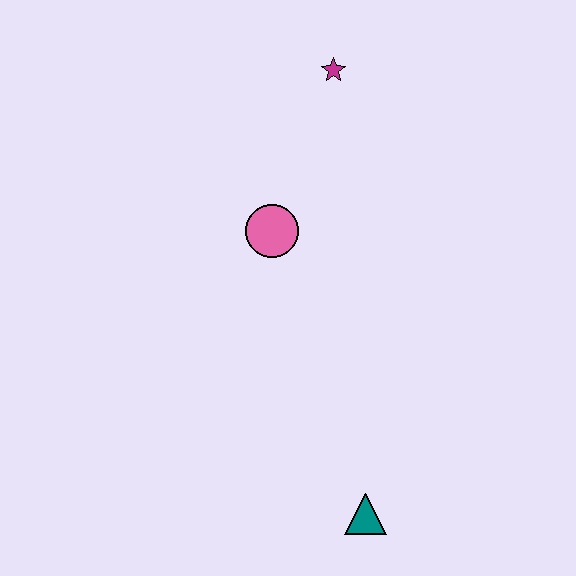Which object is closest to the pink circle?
The magenta star is closest to the pink circle.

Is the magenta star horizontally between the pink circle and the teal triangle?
Yes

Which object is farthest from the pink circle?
The teal triangle is farthest from the pink circle.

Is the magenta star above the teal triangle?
Yes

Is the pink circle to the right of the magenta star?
No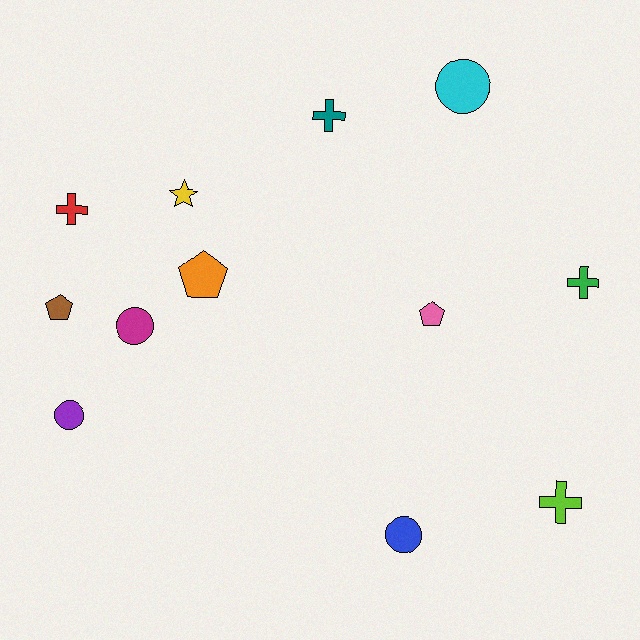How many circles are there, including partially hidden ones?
There are 4 circles.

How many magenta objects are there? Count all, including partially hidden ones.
There is 1 magenta object.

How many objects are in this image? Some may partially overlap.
There are 12 objects.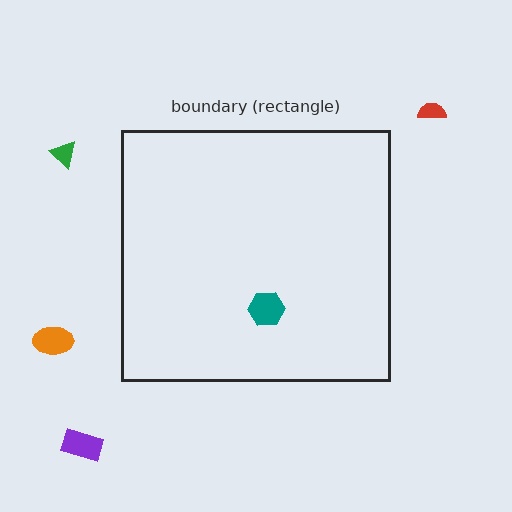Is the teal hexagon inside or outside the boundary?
Inside.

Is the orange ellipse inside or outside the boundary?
Outside.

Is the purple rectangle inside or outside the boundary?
Outside.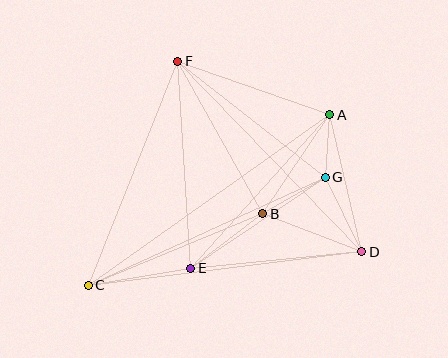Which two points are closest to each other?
Points A and G are closest to each other.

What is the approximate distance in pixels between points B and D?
The distance between B and D is approximately 106 pixels.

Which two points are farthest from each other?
Points A and C are farthest from each other.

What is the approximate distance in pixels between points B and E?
The distance between B and E is approximately 91 pixels.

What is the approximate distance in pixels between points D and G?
The distance between D and G is approximately 83 pixels.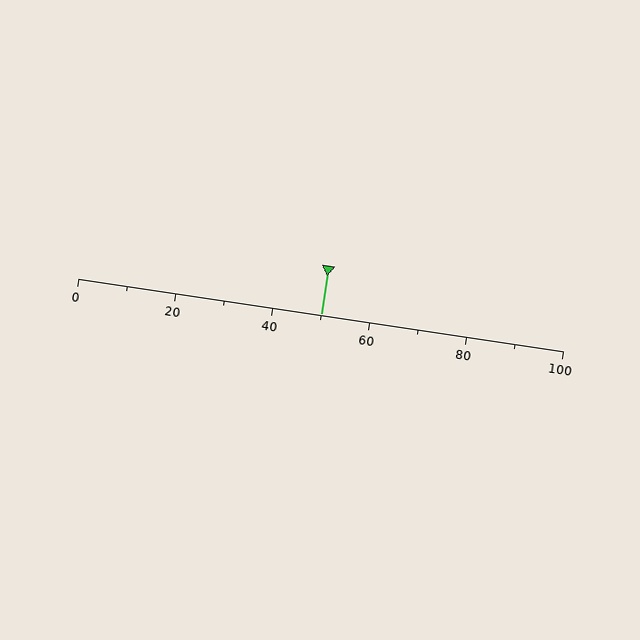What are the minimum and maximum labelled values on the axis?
The axis runs from 0 to 100.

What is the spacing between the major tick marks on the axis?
The major ticks are spaced 20 apart.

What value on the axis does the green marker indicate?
The marker indicates approximately 50.